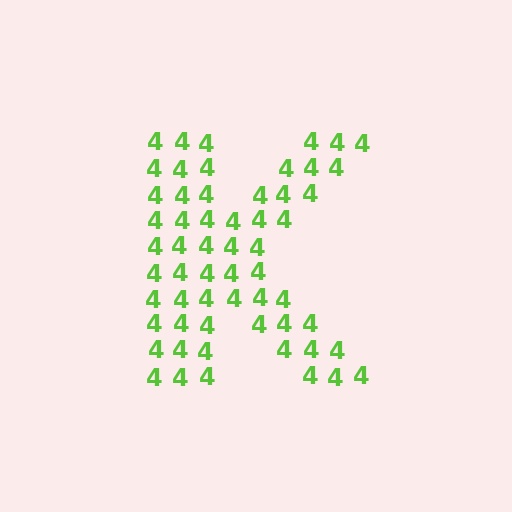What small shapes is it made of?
It is made of small digit 4's.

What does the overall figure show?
The overall figure shows the letter K.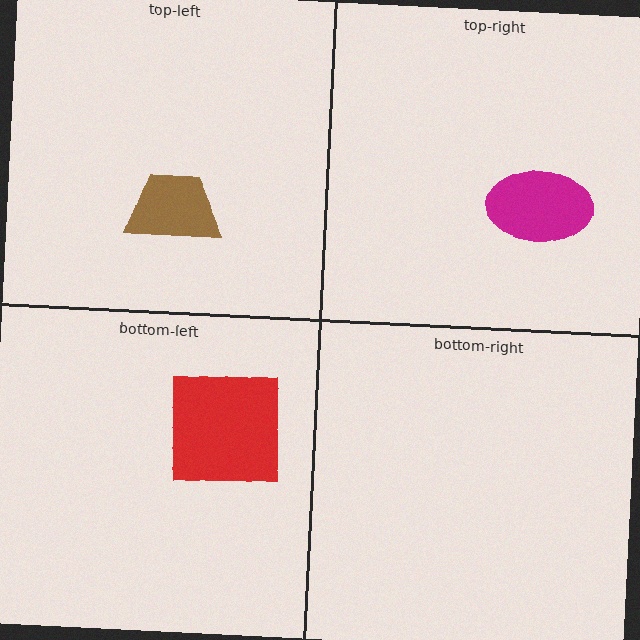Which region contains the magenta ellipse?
The top-right region.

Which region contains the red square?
The bottom-left region.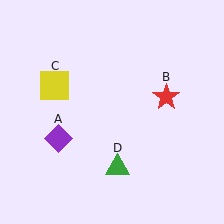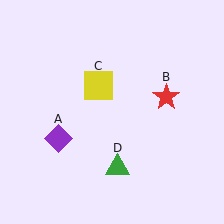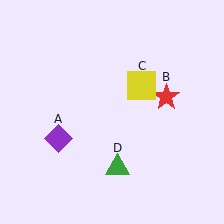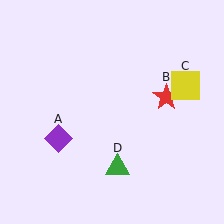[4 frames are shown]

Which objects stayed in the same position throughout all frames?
Purple diamond (object A) and red star (object B) and green triangle (object D) remained stationary.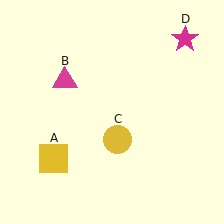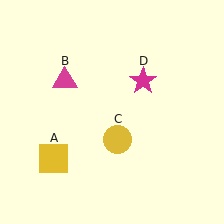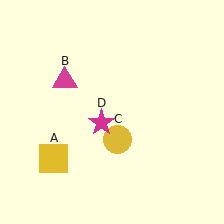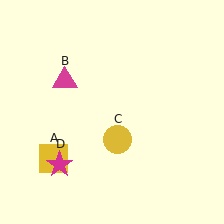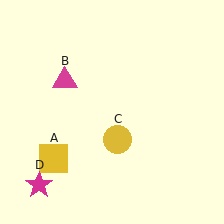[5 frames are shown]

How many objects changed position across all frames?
1 object changed position: magenta star (object D).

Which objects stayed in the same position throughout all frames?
Yellow square (object A) and magenta triangle (object B) and yellow circle (object C) remained stationary.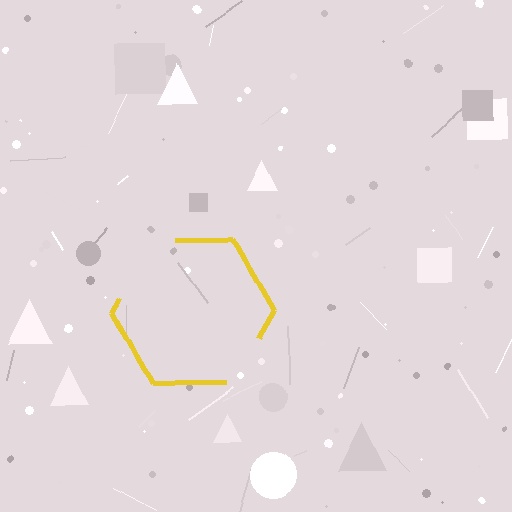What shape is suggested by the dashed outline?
The dashed outline suggests a hexagon.